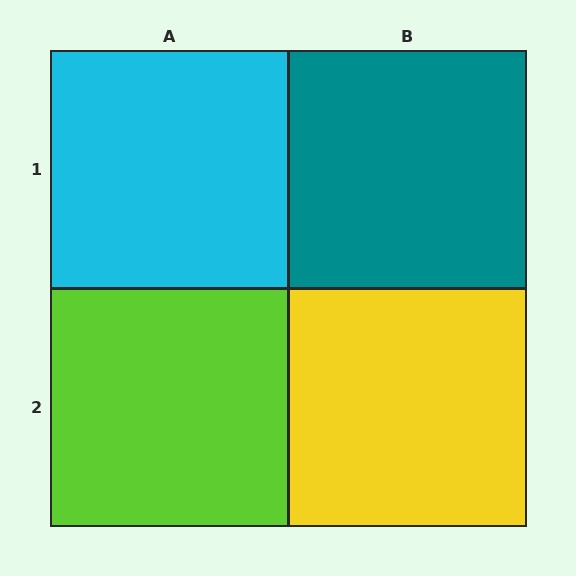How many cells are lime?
1 cell is lime.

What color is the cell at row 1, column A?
Cyan.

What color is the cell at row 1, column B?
Teal.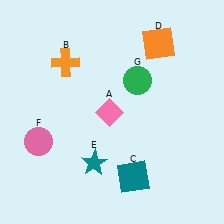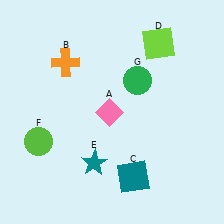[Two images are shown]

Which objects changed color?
D changed from orange to lime. F changed from pink to lime.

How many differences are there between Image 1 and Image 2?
There are 2 differences between the two images.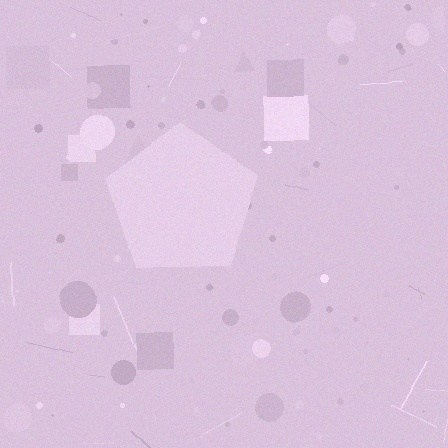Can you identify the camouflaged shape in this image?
The camouflaged shape is a pentagon.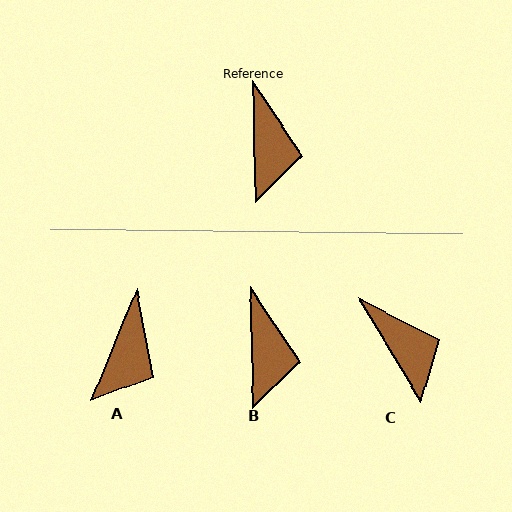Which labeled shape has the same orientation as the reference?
B.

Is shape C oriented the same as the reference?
No, it is off by about 29 degrees.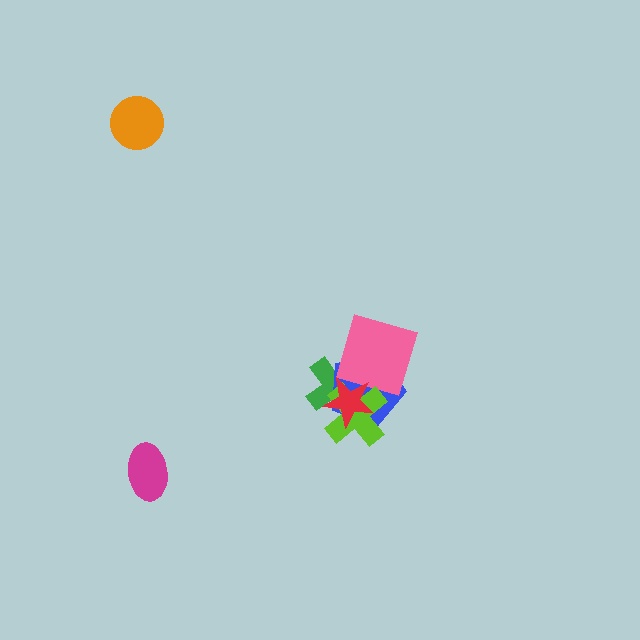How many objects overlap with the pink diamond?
4 objects overlap with the pink diamond.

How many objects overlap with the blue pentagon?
4 objects overlap with the blue pentagon.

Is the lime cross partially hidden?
Yes, it is partially covered by another shape.